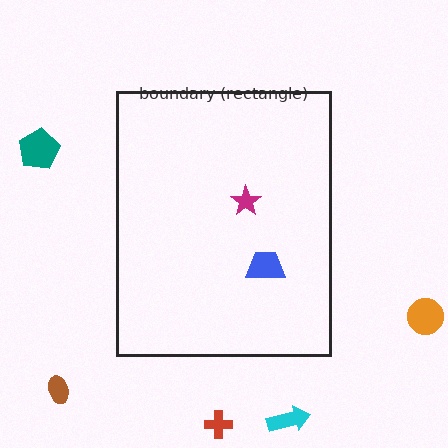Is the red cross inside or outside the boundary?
Outside.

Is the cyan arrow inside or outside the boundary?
Outside.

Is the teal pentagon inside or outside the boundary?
Outside.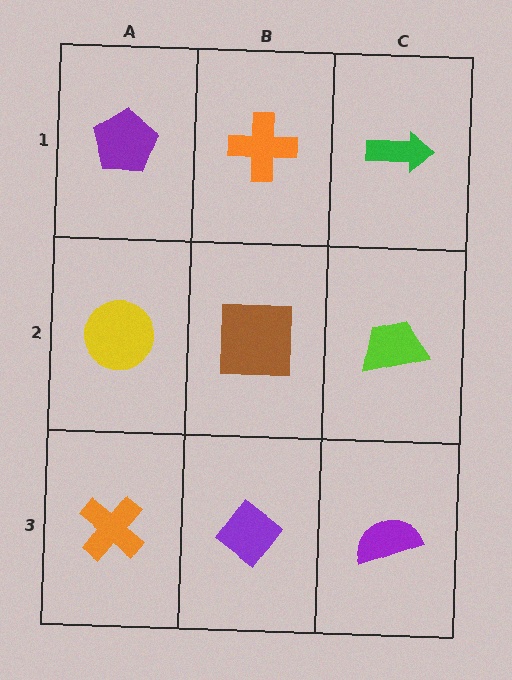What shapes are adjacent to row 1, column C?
A lime trapezoid (row 2, column C), an orange cross (row 1, column B).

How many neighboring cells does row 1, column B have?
3.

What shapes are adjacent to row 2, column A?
A purple pentagon (row 1, column A), an orange cross (row 3, column A), a brown square (row 2, column B).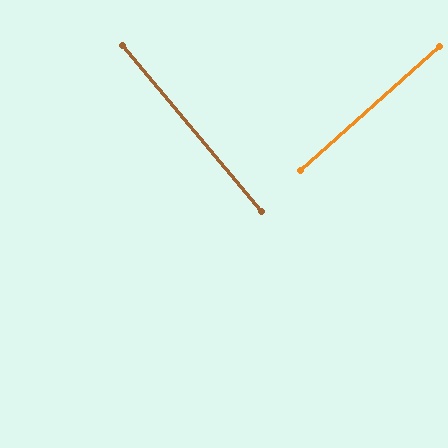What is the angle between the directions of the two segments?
Approximately 89 degrees.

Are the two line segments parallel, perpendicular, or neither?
Perpendicular — they meet at approximately 89°.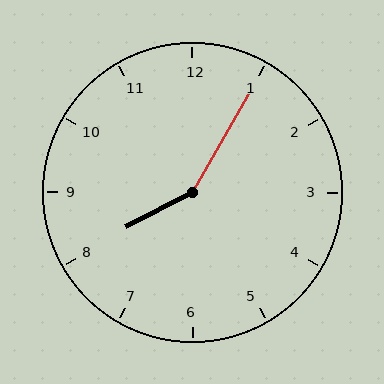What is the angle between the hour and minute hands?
Approximately 148 degrees.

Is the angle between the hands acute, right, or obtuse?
It is obtuse.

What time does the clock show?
8:05.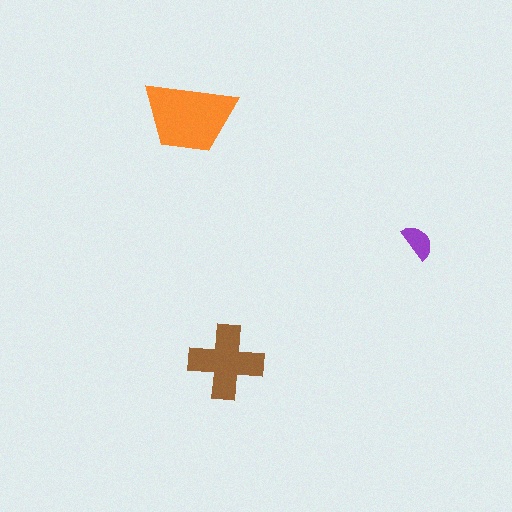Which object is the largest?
The orange trapezoid.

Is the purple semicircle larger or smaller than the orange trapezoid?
Smaller.